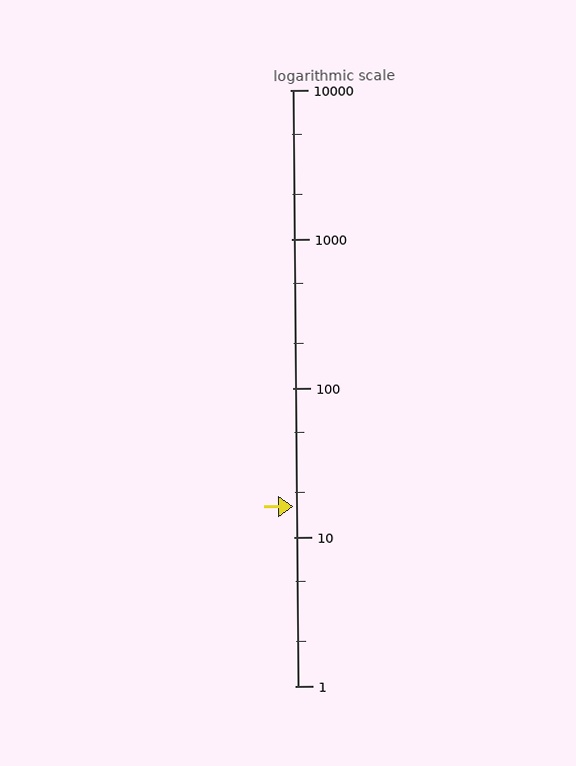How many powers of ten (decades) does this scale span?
The scale spans 4 decades, from 1 to 10000.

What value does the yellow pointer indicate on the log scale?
The pointer indicates approximately 16.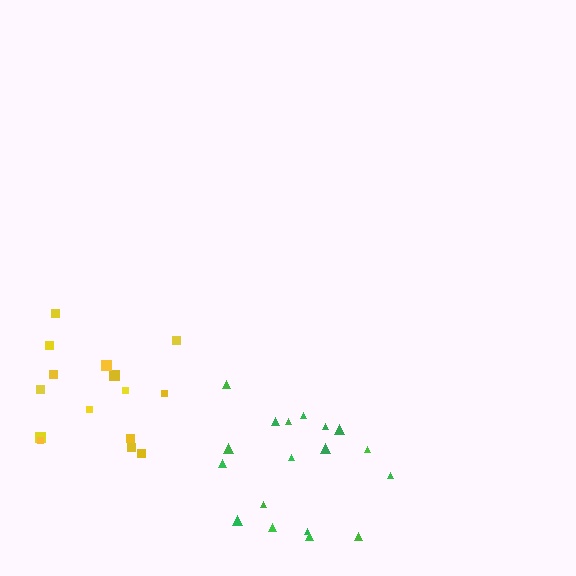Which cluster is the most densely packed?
Yellow.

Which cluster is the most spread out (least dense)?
Green.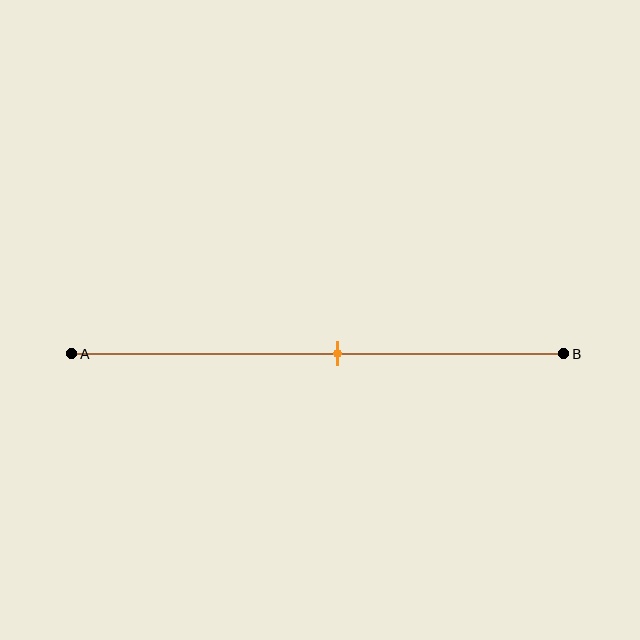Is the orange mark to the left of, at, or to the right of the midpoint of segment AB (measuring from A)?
The orange mark is to the right of the midpoint of segment AB.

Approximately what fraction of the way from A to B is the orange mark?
The orange mark is approximately 55% of the way from A to B.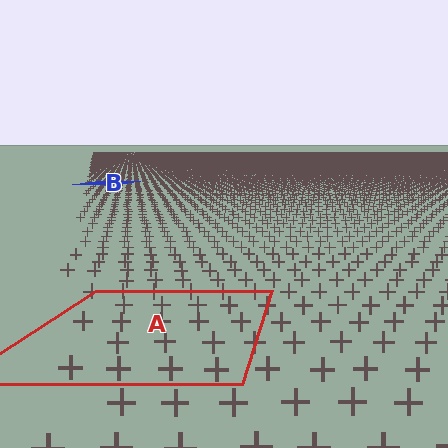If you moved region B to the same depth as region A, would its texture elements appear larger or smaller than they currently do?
They would appear larger. At a closer depth, the same texture elements are projected at a bigger on-screen size.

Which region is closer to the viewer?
Region A is closer. The texture elements there are larger and more spread out.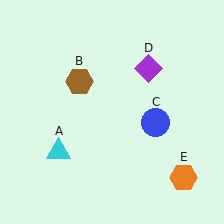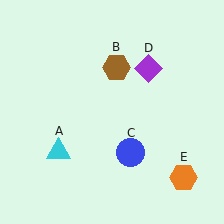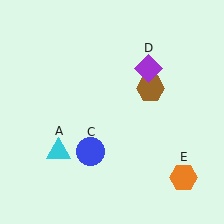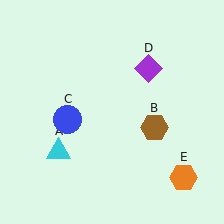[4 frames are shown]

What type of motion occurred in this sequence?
The brown hexagon (object B), blue circle (object C) rotated clockwise around the center of the scene.